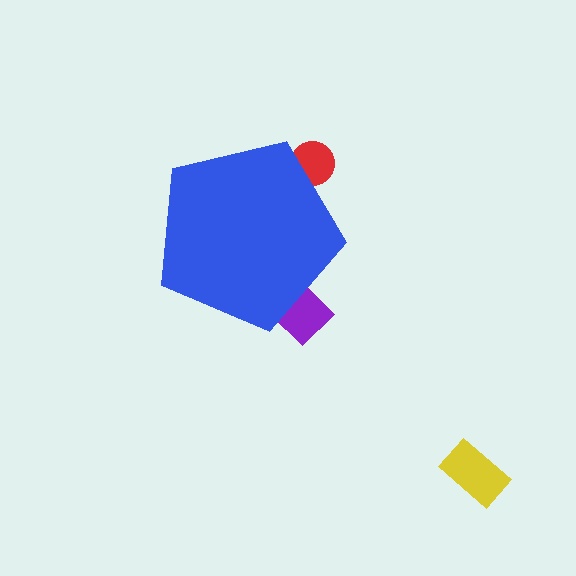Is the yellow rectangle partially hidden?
No, the yellow rectangle is fully visible.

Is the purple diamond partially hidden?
Yes, the purple diamond is partially hidden behind the blue pentagon.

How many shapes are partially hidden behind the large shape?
2 shapes are partially hidden.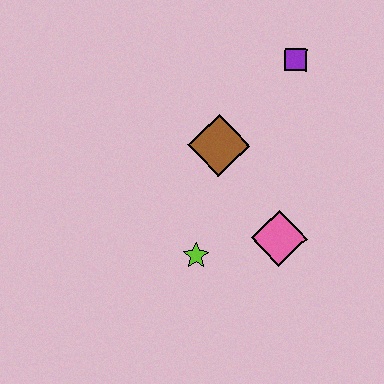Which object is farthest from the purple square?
The lime star is farthest from the purple square.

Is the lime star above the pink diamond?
No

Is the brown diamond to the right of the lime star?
Yes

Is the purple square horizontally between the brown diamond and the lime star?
No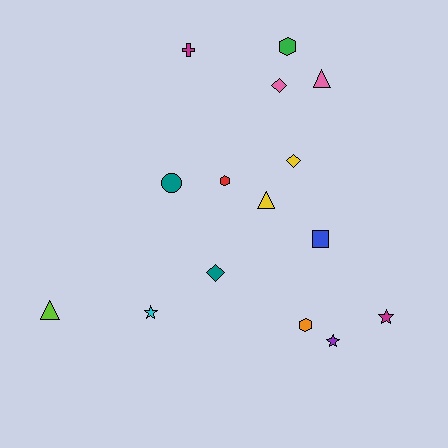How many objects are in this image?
There are 15 objects.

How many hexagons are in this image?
There are 3 hexagons.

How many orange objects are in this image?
There is 1 orange object.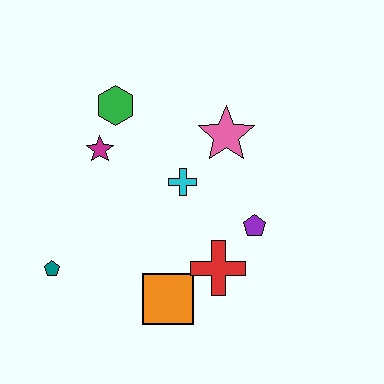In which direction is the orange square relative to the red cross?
The orange square is to the left of the red cross.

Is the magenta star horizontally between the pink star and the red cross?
No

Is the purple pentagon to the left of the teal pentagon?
No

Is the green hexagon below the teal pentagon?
No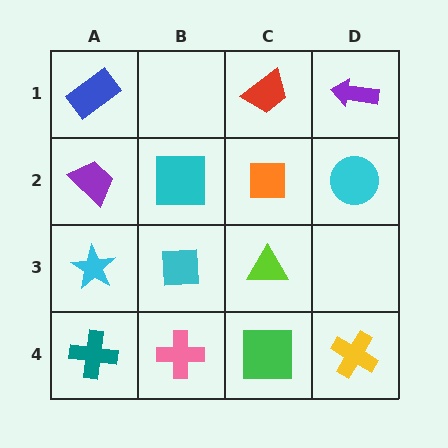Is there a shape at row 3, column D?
No, that cell is empty.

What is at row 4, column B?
A pink cross.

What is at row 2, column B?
A cyan square.